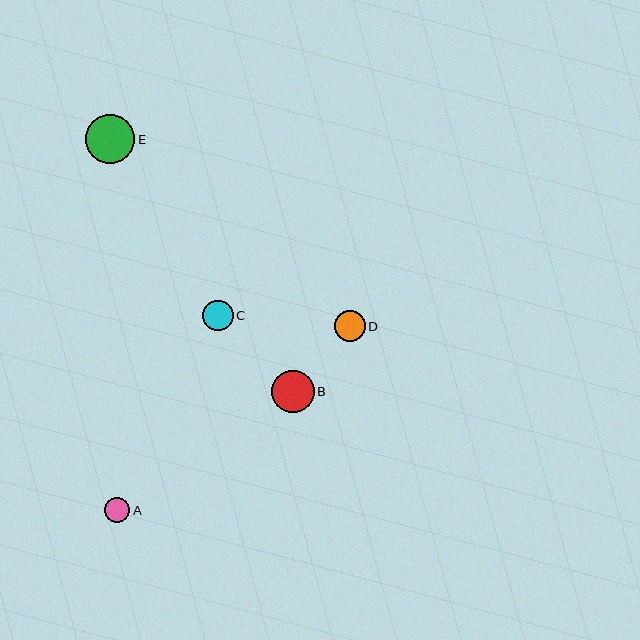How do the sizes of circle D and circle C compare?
Circle D and circle C are approximately the same size.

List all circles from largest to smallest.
From largest to smallest: E, B, D, C, A.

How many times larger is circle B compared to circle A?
Circle B is approximately 1.7 times the size of circle A.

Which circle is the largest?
Circle E is the largest with a size of approximately 50 pixels.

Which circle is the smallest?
Circle A is the smallest with a size of approximately 25 pixels.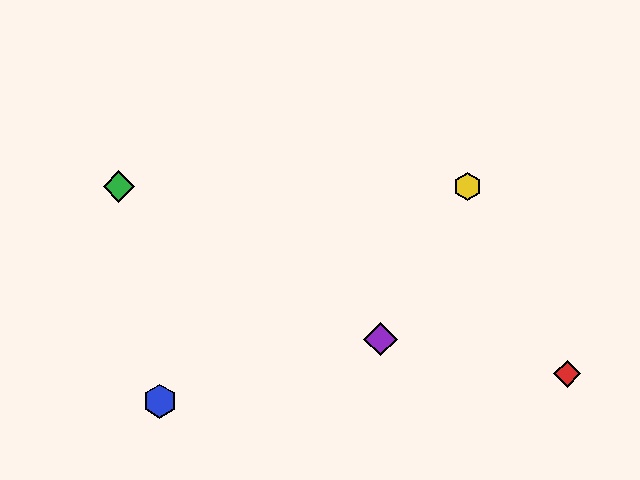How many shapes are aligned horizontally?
2 shapes (the green diamond, the yellow hexagon) are aligned horizontally.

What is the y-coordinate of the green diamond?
The green diamond is at y≈186.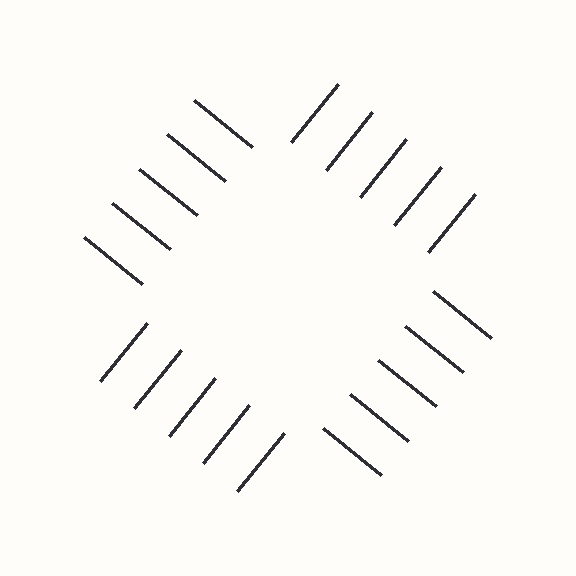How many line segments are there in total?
20 — 5 along each of the 4 edges.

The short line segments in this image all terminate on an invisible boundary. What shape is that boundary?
An illusory square — the line segments terminate on its edges but no continuous stroke is drawn.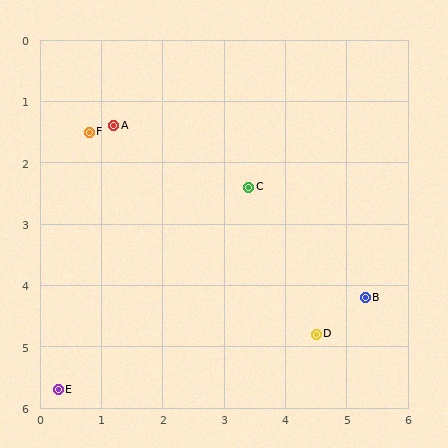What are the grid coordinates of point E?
Point E is at approximately (0.3, 5.7).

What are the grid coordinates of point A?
Point A is at approximately (1.2, 1.4).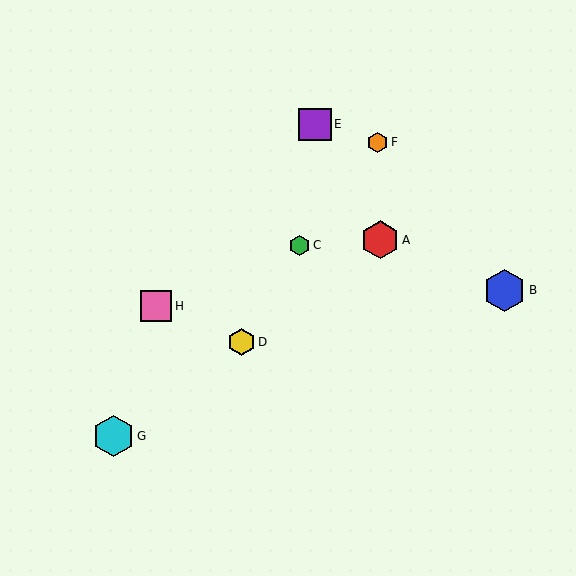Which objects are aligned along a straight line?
Objects A, D, G are aligned along a straight line.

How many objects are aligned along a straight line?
3 objects (A, D, G) are aligned along a straight line.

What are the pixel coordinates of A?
Object A is at (380, 240).